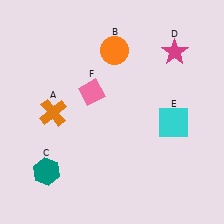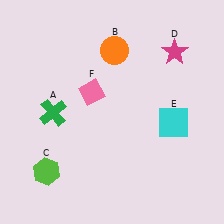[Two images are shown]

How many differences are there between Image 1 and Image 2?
There are 2 differences between the two images.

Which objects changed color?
A changed from orange to green. C changed from teal to lime.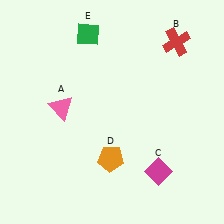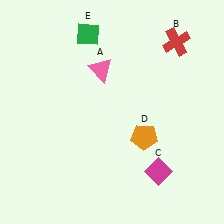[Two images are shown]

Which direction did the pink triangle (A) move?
The pink triangle (A) moved right.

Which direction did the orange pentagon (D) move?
The orange pentagon (D) moved right.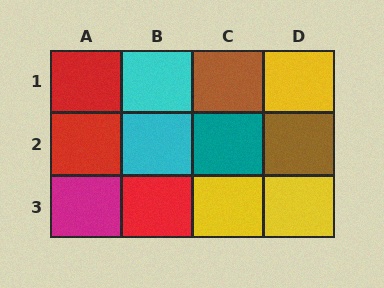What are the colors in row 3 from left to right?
Magenta, red, yellow, yellow.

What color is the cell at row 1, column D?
Yellow.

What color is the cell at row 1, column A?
Red.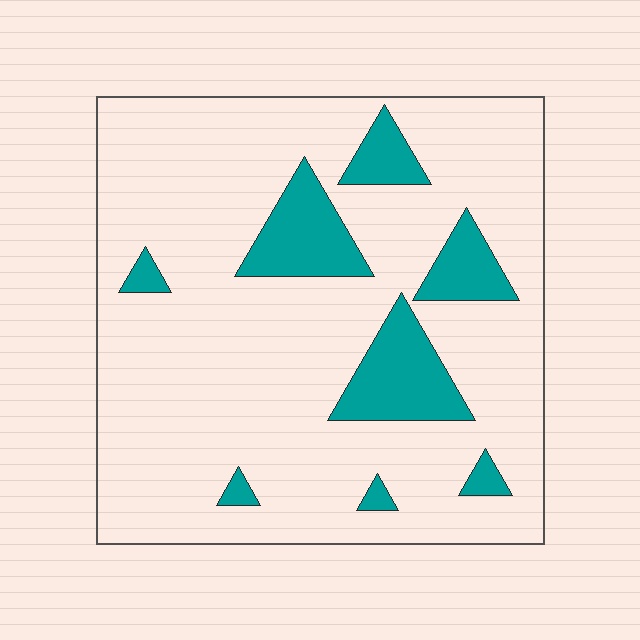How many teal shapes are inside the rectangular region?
8.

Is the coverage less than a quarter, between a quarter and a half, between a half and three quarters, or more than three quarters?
Less than a quarter.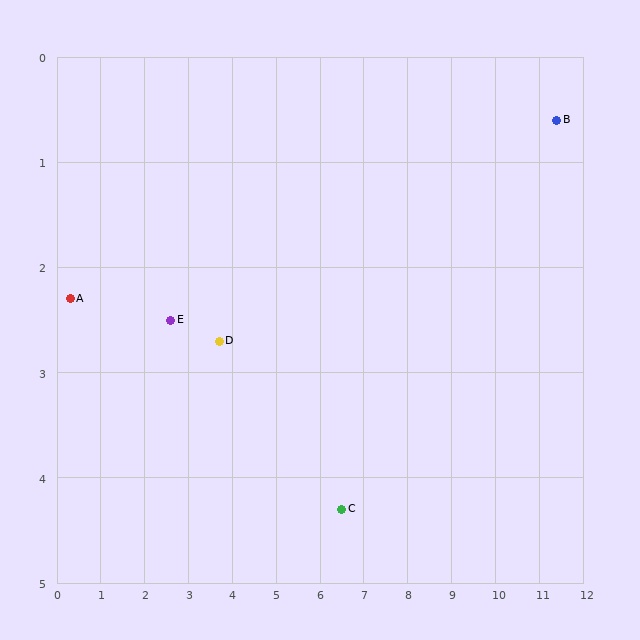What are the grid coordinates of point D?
Point D is at approximately (3.7, 2.7).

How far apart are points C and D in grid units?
Points C and D are about 3.2 grid units apart.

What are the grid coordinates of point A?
Point A is at approximately (0.3, 2.3).